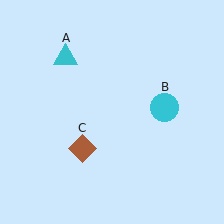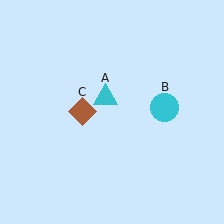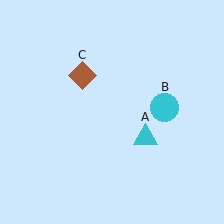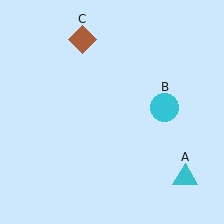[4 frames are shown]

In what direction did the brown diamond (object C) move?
The brown diamond (object C) moved up.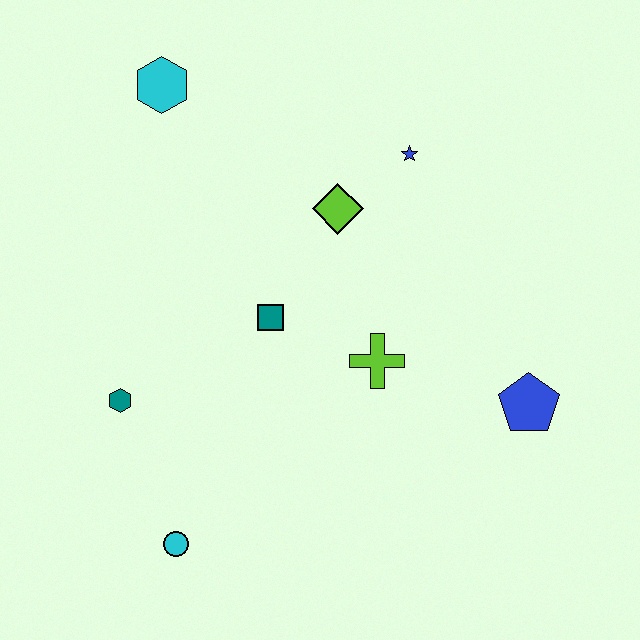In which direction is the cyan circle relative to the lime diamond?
The cyan circle is below the lime diamond.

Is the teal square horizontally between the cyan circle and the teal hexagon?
No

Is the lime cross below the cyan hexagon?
Yes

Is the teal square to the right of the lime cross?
No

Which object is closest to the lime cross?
The teal square is closest to the lime cross.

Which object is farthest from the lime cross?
The cyan hexagon is farthest from the lime cross.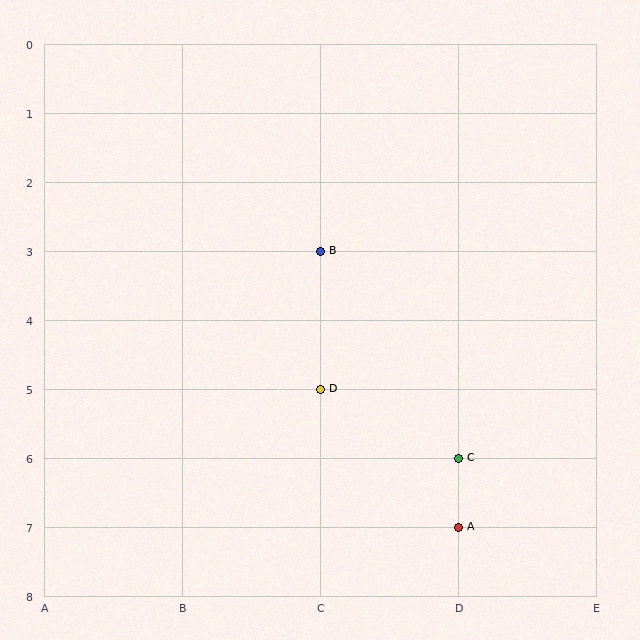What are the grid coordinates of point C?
Point C is at grid coordinates (D, 6).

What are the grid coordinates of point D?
Point D is at grid coordinates (C, 5).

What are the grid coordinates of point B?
Point B is at grid coordinates (C, 3).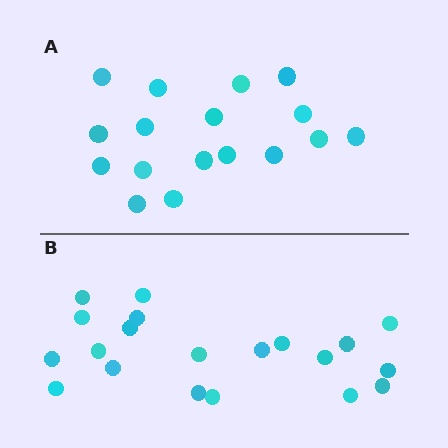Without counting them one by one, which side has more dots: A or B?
Region B (the bottom region) has more dots.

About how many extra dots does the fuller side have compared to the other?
Region B has just a few more — roughly 2 or 3 more dots than region A.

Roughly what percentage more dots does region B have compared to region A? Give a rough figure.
About 20% more.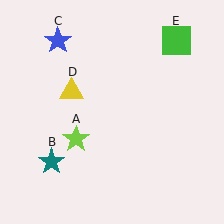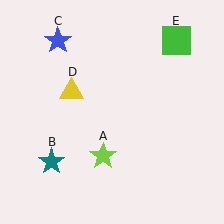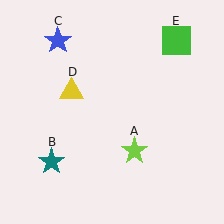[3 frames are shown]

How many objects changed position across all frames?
1 object changed position: lime star (object A).